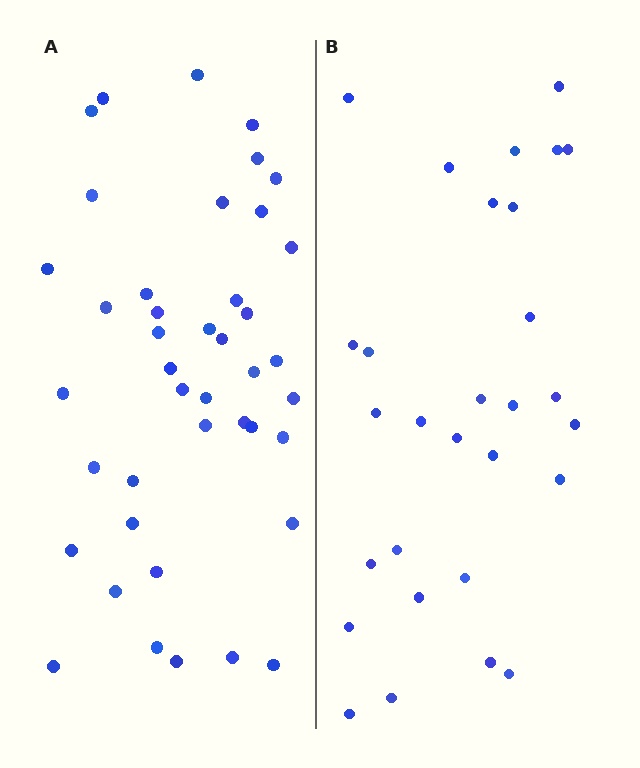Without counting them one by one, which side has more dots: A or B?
Region A (the left region) has more dots.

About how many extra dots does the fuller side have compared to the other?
Region A has approximately 15 more dots than region B.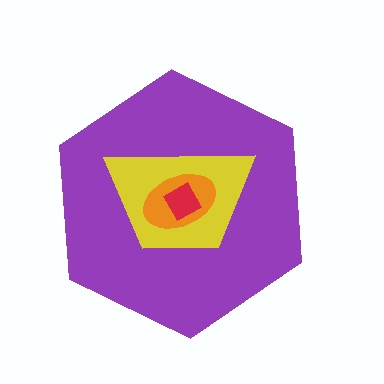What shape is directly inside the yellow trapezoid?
The orange ellipse.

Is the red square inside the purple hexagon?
Yes.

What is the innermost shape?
The red square.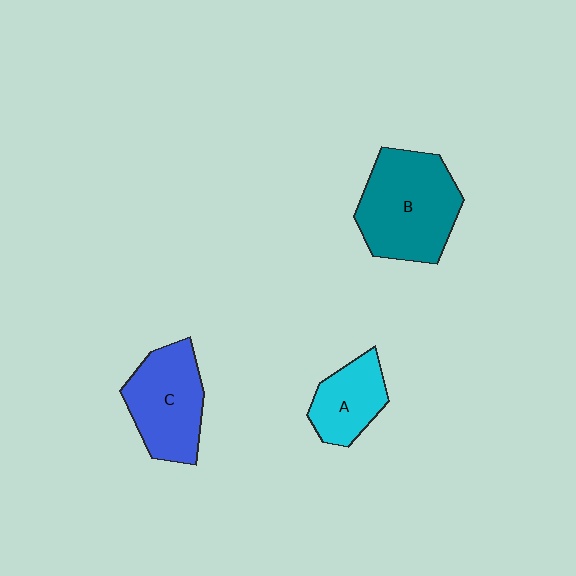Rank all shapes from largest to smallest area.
From largest to smallest: B (teal), C (blue), A (cyan).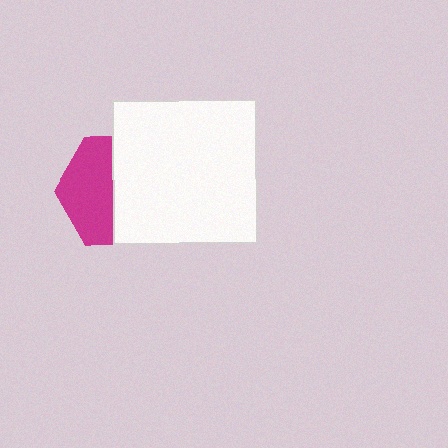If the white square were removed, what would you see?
You would see the complete magenta hexagon.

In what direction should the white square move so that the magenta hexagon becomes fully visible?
The white square should move right. That is the shortest direction to clear the overlap and leave the magenta hexagon fully visible.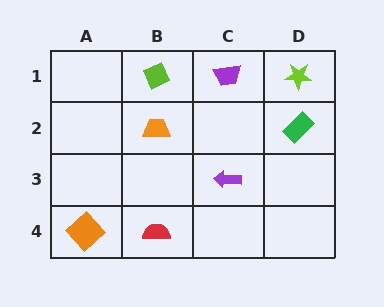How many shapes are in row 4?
2 shapes.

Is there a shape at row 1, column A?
No, that cell is empty.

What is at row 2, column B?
An orange trapezoid.